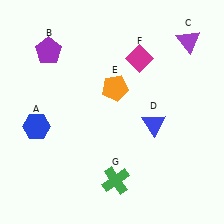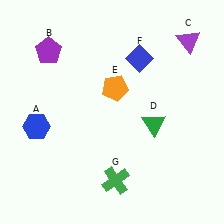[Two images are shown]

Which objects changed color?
D changed from blue to green. F changed from magenta to blue.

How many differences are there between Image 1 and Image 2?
There are 2 differences between the two images.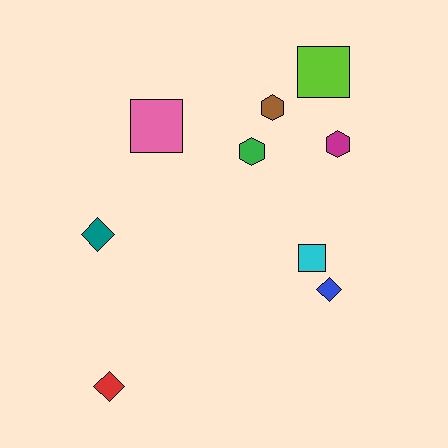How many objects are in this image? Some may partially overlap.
There are 9 objects.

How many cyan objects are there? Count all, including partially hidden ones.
There is 1 cyan object.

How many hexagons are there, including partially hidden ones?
There are 3 hexagons.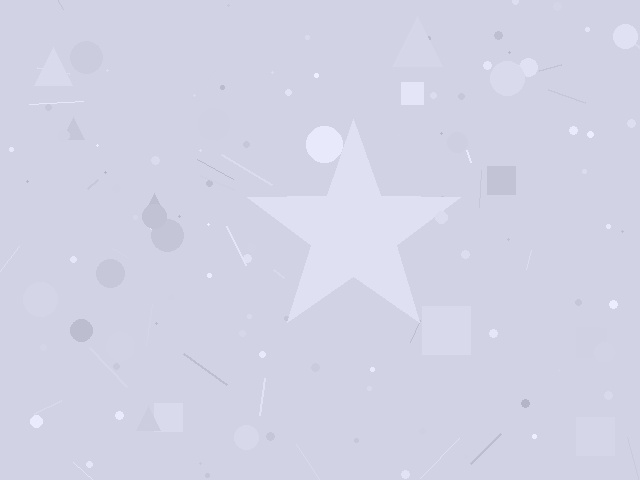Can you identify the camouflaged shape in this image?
The camouflaged shape is a star.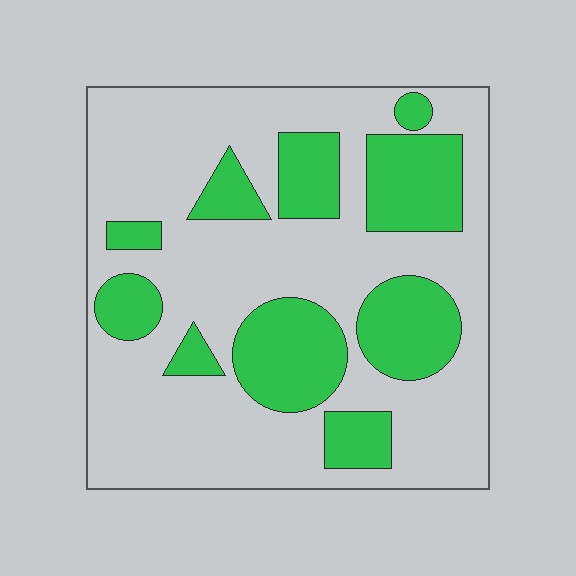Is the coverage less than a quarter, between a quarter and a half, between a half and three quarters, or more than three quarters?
Between a quarter and a half.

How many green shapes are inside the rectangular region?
10.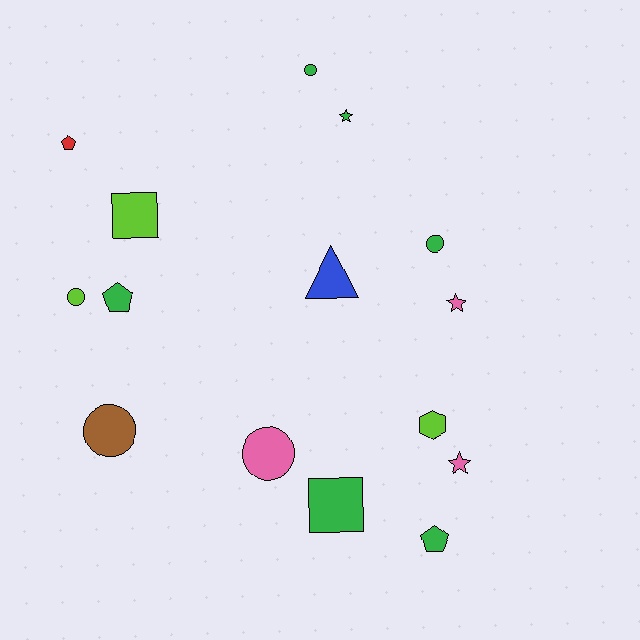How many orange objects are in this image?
There are no orange objects.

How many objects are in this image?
There are 15 objects.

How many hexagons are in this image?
There is 1 hexagon.